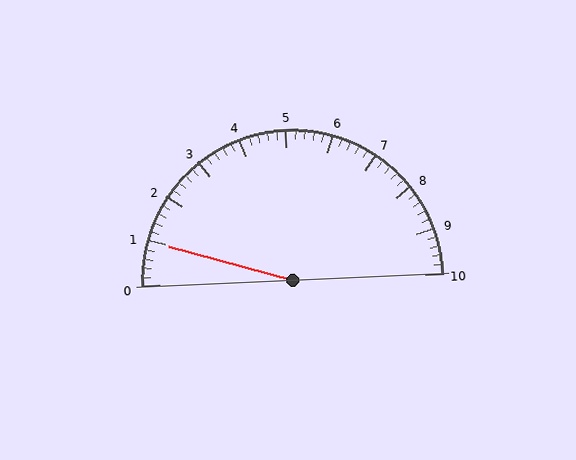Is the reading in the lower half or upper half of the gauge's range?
The reading is in the lower half of the range (0 to 10).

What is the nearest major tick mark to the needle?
The nearest major tick mark is 1.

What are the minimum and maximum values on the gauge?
The gauge ranges from 0 to 10.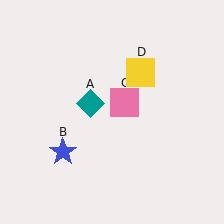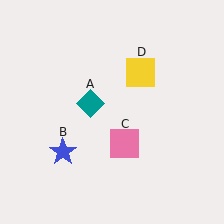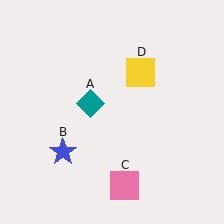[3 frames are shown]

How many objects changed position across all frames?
1 object changed position: pink square (object C).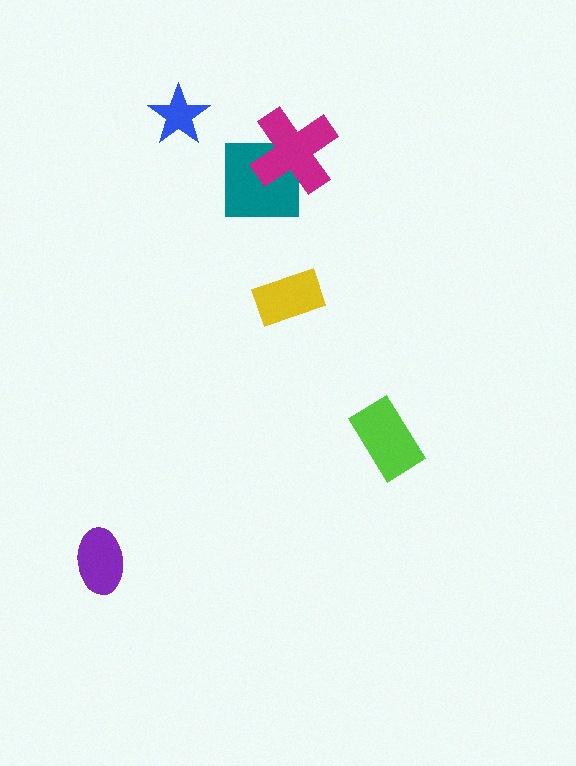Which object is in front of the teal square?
The magenta cross is in front of the teal square.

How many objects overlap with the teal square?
1 object overlaps with the teal square.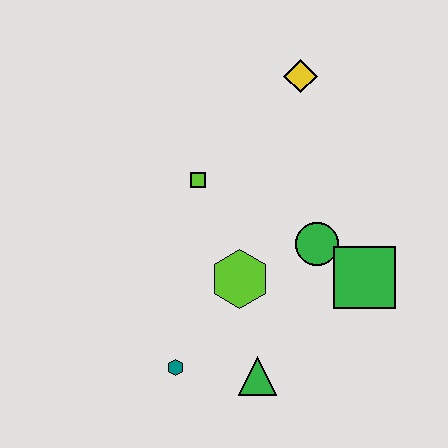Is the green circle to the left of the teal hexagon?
No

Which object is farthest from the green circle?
The teal hexagon is farthest from the green circle.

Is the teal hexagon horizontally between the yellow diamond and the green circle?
No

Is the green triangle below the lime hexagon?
Yes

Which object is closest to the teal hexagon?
The green triangle is closest to the teal hexagon.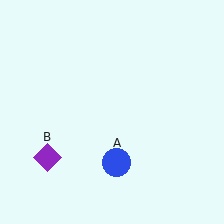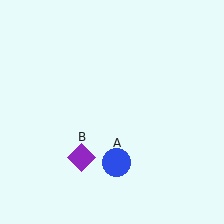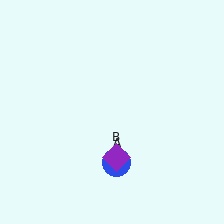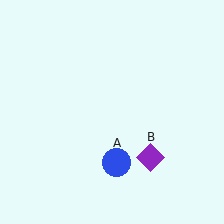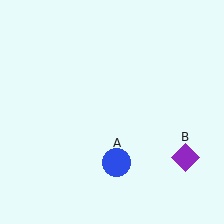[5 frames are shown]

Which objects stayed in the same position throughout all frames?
Blue circle (object A) remained stationary.